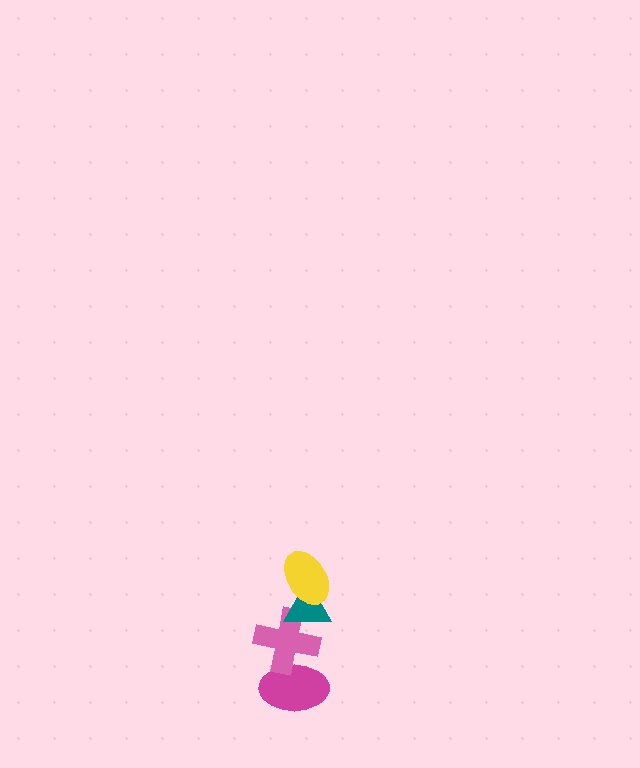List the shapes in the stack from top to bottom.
From top to bottom: the yellow ellipse, the teal triangle, the pink cross, the magenta ellipse.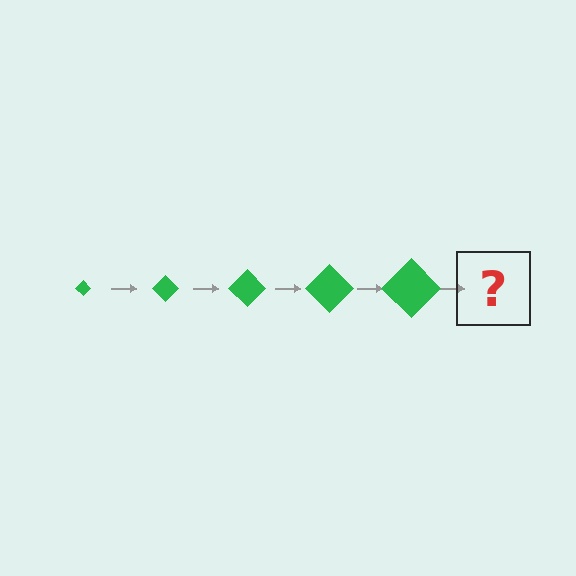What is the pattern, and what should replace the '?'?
The pattern is that the diamond gets progressively larger each step. The '?' should be a green diamond, larger than the previous one.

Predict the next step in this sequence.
The next step is a green diamond, larger than the previous one.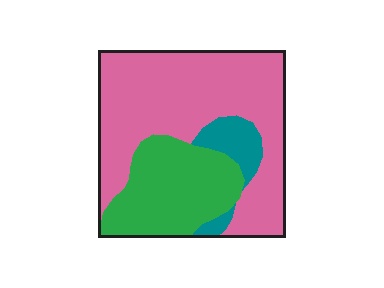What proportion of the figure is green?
Green covers roughly 30% of the figure.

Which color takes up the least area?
Teal, at roughly 10%.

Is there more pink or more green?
Pink.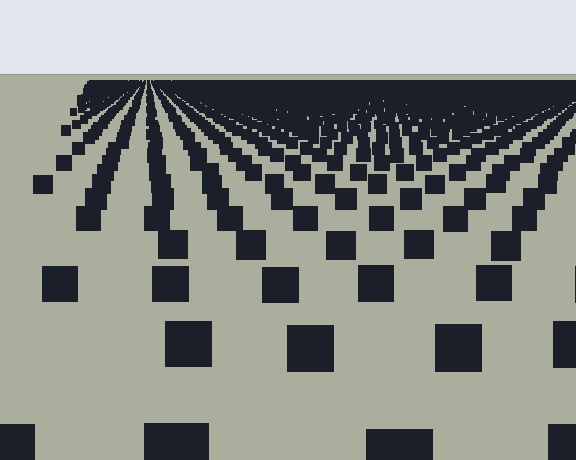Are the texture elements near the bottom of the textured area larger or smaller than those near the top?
Larger. Near the bottom, elements are closer to the viewer and appear at a bigger on-screen size.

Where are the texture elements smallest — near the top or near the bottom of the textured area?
Near the top.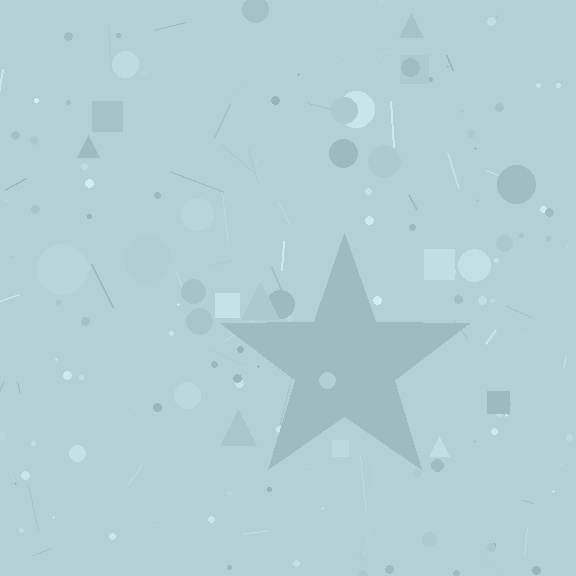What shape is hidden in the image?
A star is hidden in the image.